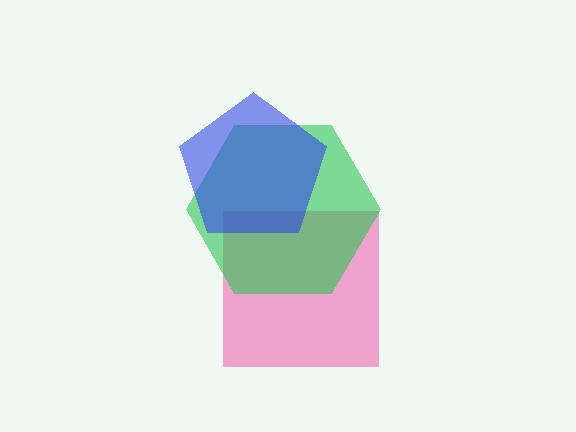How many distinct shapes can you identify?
There are 3 distinct shapes: a pink square, a green hexagon, a blue pentagon.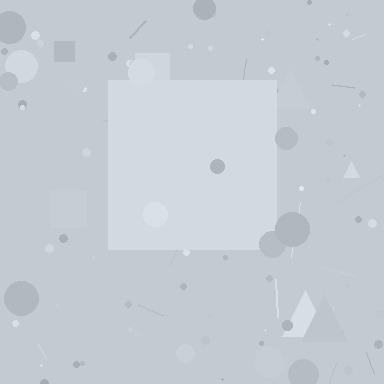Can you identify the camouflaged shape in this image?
The camouflaged shape is a square.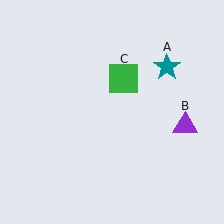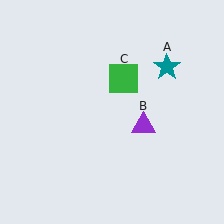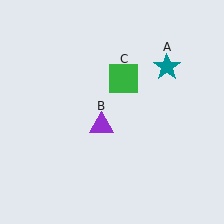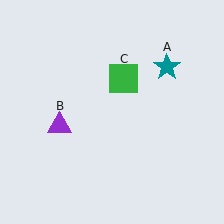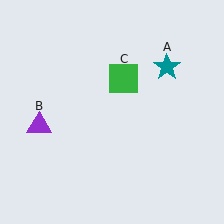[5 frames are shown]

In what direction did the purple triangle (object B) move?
The purple triangle (object B) moved left.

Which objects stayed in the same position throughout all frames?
Teal star (object A) and green square (object C) remained stationary.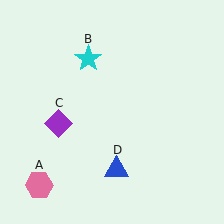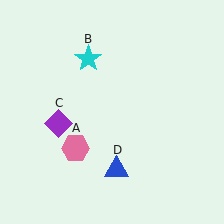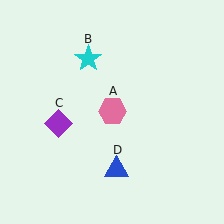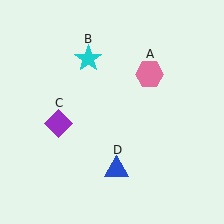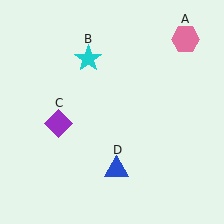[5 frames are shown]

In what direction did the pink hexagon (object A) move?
The pink hexagon (object A) moved up and to the right.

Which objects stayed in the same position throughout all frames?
Cyan star (object B) and purple diamond (object C) and blue triangle (object D) remained stationary.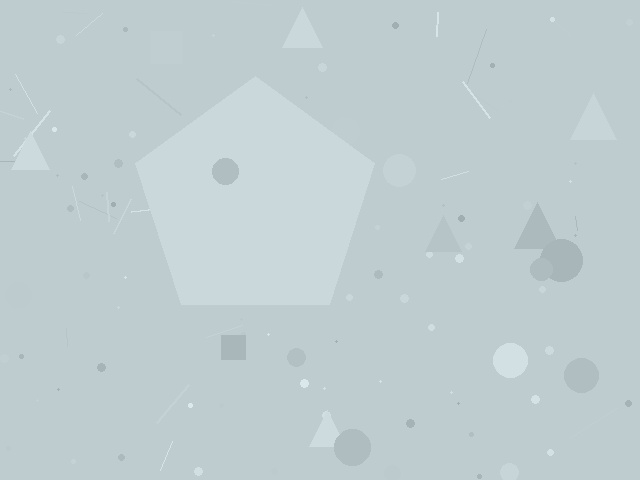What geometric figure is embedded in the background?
A pentagon is embedded in the background.